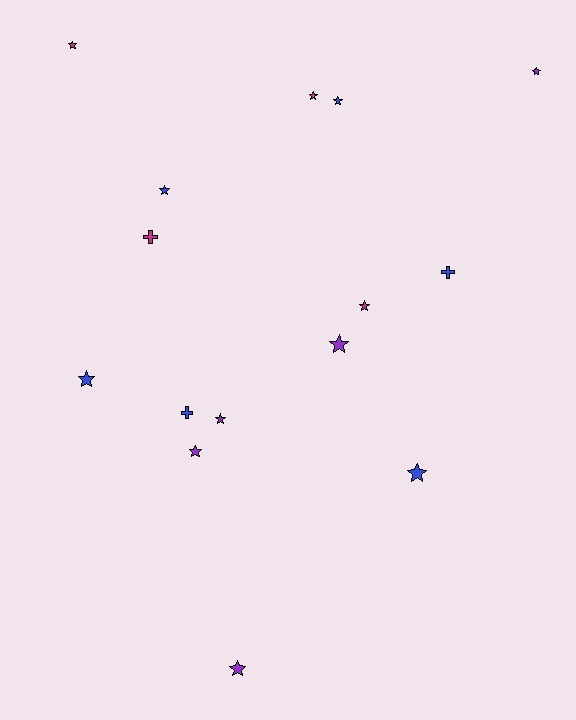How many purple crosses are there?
There are no purple crosses.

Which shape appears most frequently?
Star, with 12 objects.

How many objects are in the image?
There are 15 objects.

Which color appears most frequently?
Blue, with 6 objects.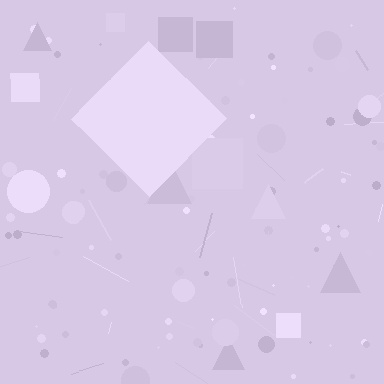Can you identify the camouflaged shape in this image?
The camouflaged shape is a diamond.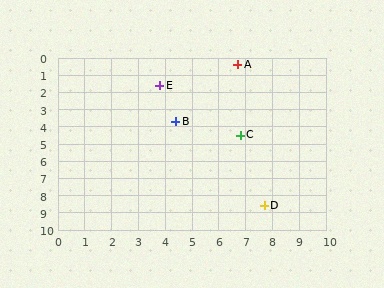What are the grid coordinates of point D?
Point D is at approximately (7.7, 8.6).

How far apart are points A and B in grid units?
Points A and B are about 4.0 grid units apart.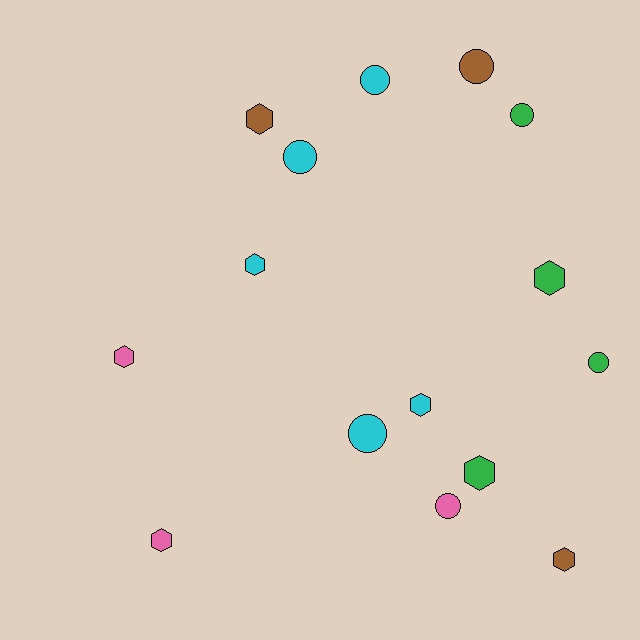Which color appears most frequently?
Cyan, with 5 objects.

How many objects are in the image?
There are 15 objects.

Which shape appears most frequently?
Hexagon, with 8 objects.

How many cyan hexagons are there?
There are 2 cyan hexagons.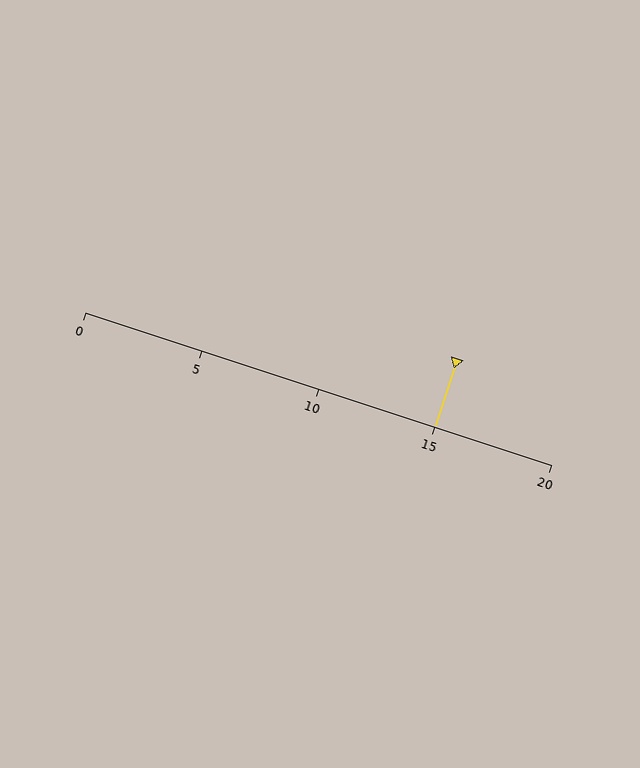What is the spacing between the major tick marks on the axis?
The major ticks are spaced 5 apart.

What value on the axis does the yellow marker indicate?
The marker indicates approximately 15.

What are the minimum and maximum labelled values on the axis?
The axis runs from 0 to 20.